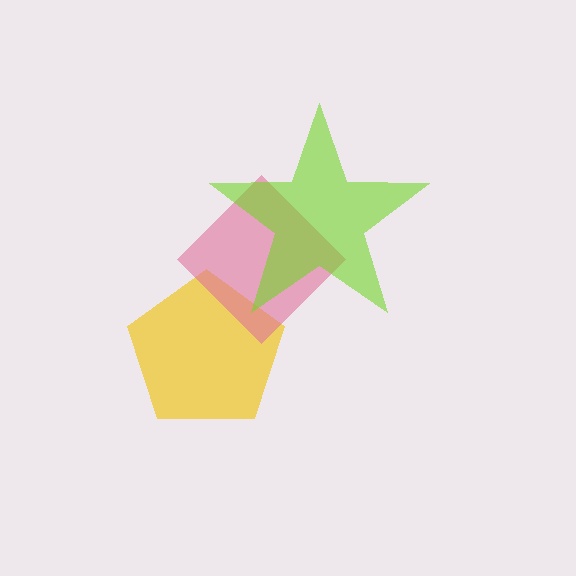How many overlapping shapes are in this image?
There are 3 overlapping shapes in the image.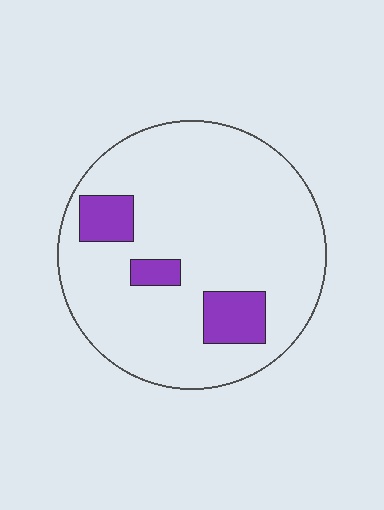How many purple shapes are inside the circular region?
3.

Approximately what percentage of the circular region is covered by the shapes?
Approximately 15%.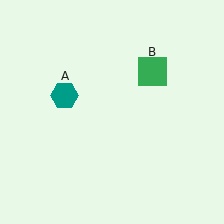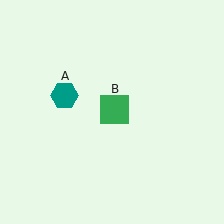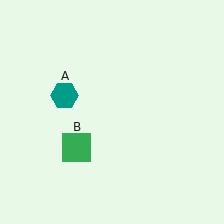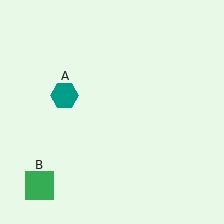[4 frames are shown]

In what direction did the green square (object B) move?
The green square (object B) moved down and to the left.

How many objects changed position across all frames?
1 object changed position: green square (object B).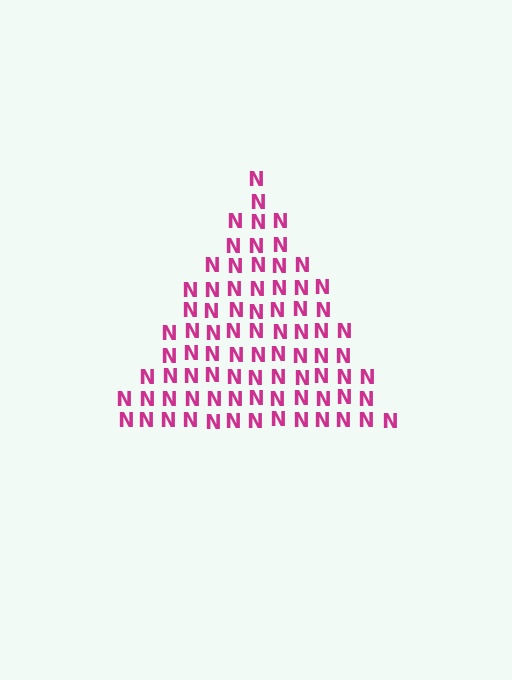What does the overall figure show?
The overall figure shows a triangle.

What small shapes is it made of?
It is made of small letter N's.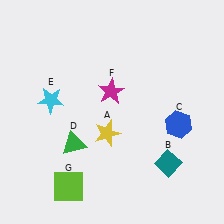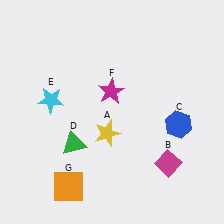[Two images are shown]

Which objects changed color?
B changed from teal to magenta. G changed from lime to orange.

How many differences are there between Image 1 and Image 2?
There are 2 differences between the two images.